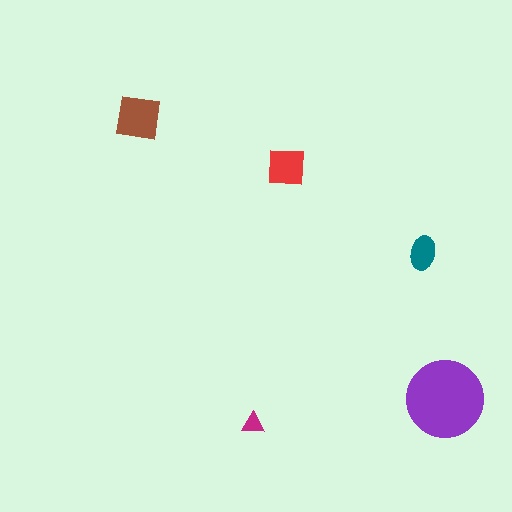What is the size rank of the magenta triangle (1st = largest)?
5th.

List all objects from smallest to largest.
The magenta triangle, the teal ellipse, the red square, the brown square, the purple circle.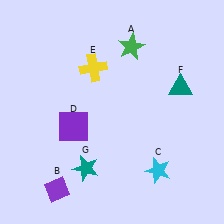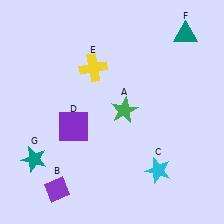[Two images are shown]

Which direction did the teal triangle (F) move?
The teal triangle (F) moved up.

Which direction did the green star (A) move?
The green star (A) moved down.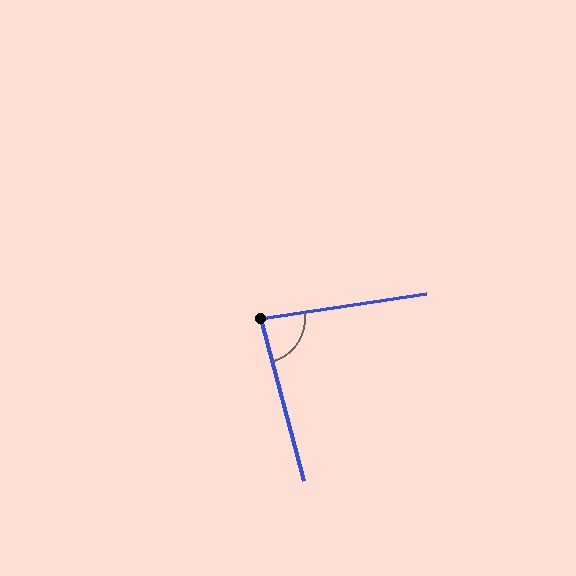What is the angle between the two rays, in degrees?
Approximately 84 degrees.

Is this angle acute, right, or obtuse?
It is acute.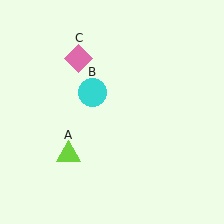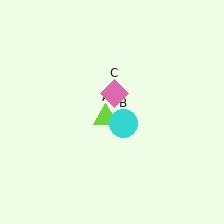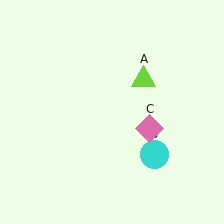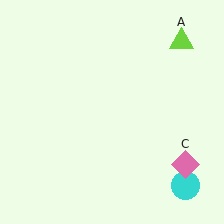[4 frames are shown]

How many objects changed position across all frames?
3 objects changed position: lime triangle (object A), cyan circle (object B), pink diamond (object C).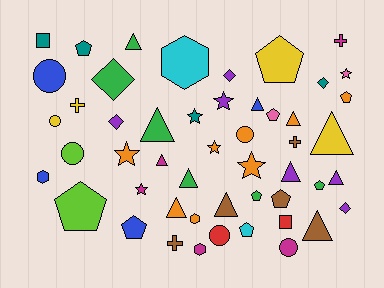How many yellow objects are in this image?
There are 4 yellow objects.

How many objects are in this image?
There are 50 objects.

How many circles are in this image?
There are 6 circles.